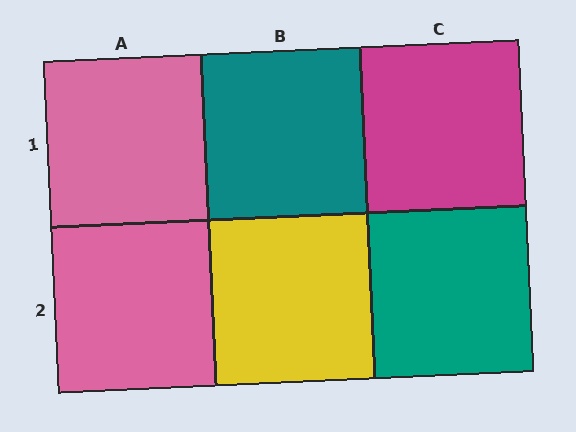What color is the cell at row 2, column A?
Pink.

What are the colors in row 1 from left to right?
Pink, teal, magenta.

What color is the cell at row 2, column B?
Yellow.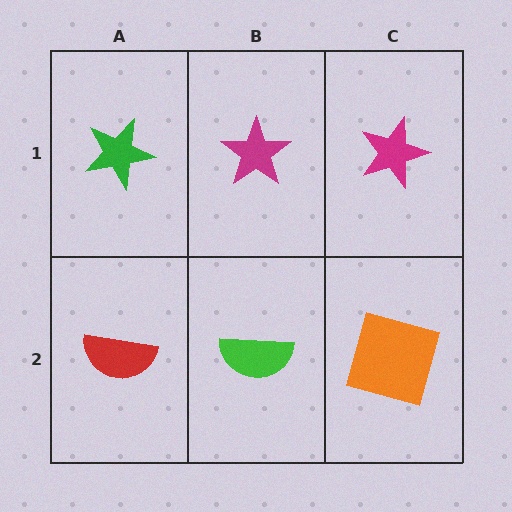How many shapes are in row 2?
3 shapes.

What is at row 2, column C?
An orange square.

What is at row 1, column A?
A green star.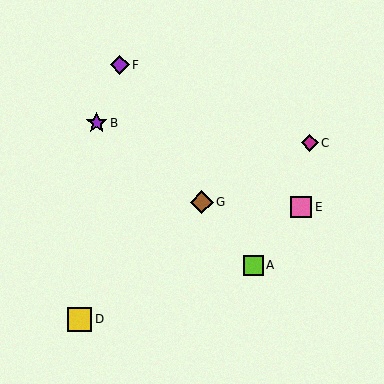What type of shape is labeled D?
Shape D is a yellow square.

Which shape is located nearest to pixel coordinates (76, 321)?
The yellow square (labeled D) at (79, 319) is nearest to that location.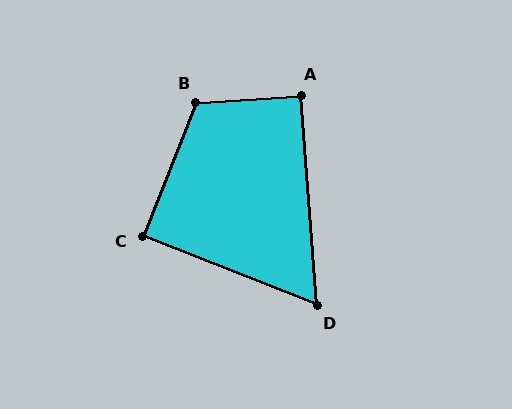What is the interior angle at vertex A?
Approximately 90 degrees (approximately right).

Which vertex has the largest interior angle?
B, at approximately 116 degrees.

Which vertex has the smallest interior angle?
D, at approximately 64 degrees.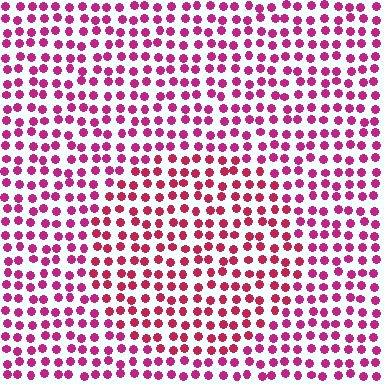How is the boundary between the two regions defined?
The boundary is defined purely by a slight shift in hue (about 21 degrees). Spacing, size, and orientation are identical on both sides.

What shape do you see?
I see a circle.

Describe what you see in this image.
The image is filled with small magenta elements in a uniform arrangement. A circle-shaped region is visible where the elements are tinted to a slightly different hue, forming a subtle color boundary.